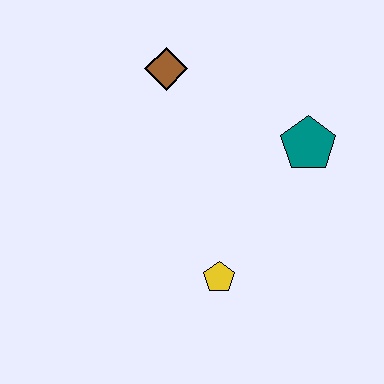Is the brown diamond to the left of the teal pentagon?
Yes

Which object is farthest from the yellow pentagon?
The brown diamond is farthest from the yellow pentagon.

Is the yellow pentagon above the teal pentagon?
No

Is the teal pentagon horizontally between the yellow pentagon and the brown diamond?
No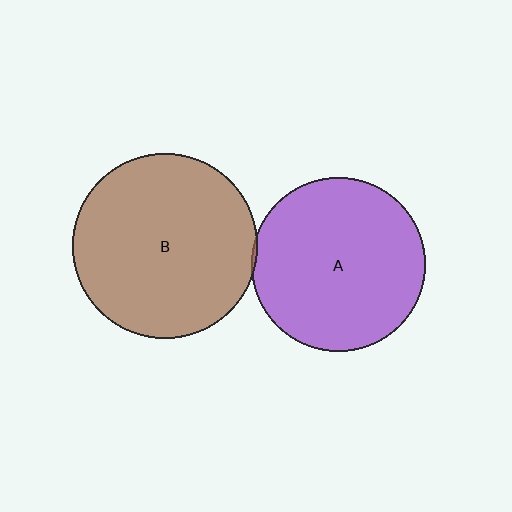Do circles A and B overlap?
Yes.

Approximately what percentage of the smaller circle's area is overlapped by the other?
Approximately 5%.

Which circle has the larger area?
Circle B (brown).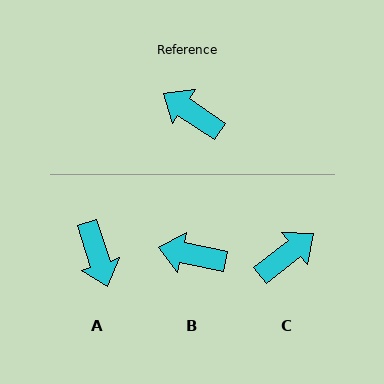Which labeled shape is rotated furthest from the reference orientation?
A, about 142 degrees away.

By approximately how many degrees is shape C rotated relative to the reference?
Approximately 107 degrees clockwise.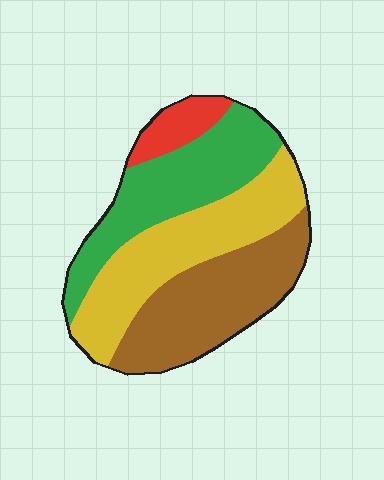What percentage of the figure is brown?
Brown takes up between a sixth and a third of the figure.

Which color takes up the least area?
Red, at roughly 10%.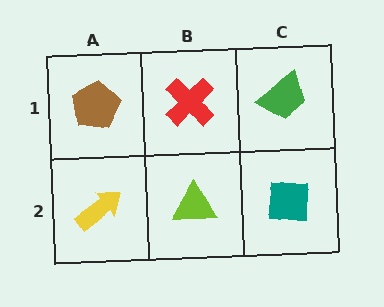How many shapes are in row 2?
3 shapes.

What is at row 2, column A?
A yellow arrow.